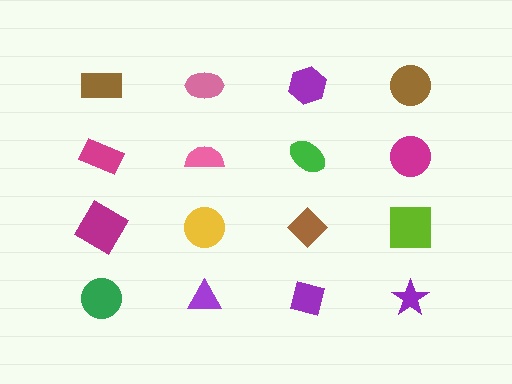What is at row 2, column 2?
A pink semicircle.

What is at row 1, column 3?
A purple hexagon.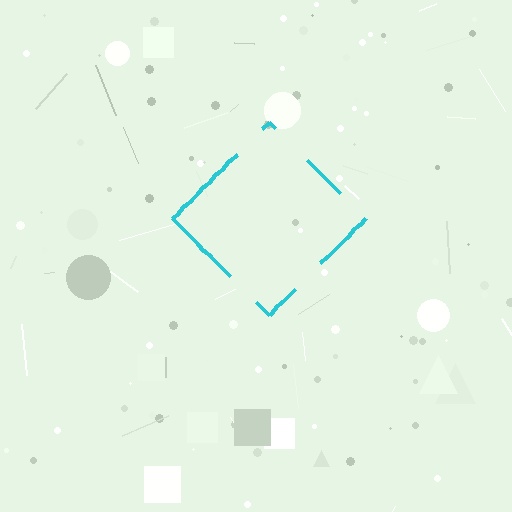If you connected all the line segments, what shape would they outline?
They would outline a diamond.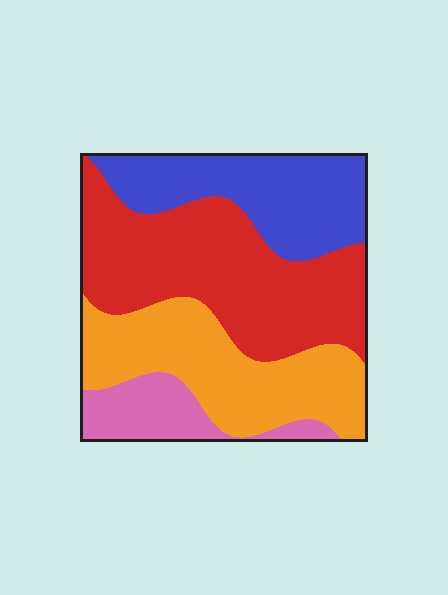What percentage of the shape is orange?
Orange takes up about one quarter (1/4) of the shape.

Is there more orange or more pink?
Orange.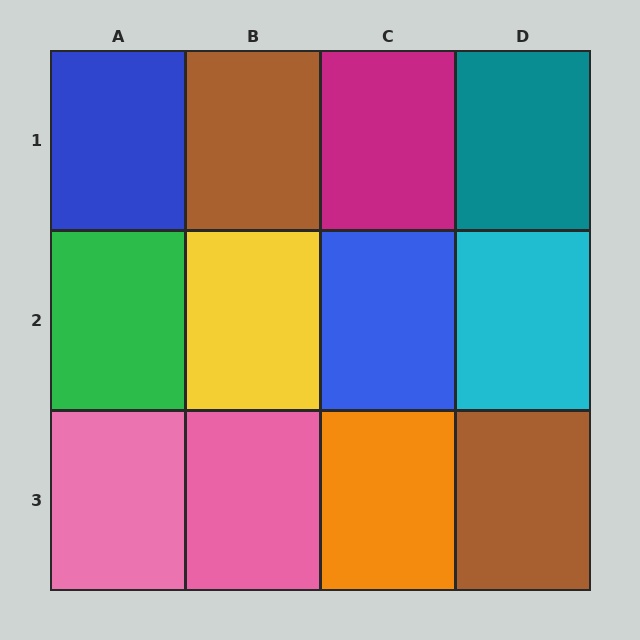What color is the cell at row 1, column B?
Brown.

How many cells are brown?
2 cells are brown.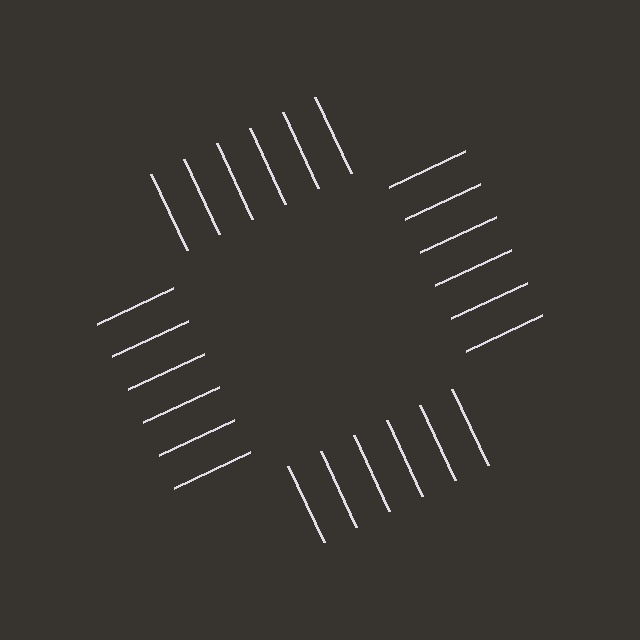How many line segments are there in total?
24 — 6 along each of the 4 edges.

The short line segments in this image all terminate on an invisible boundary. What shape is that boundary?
An illusory square — the line segments terminate on its edges but no continuous stroke is drawn.